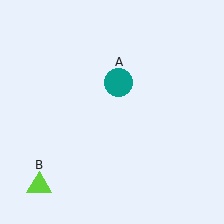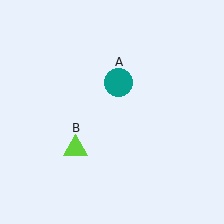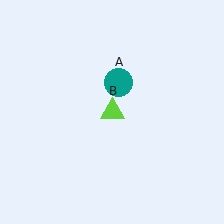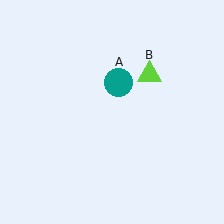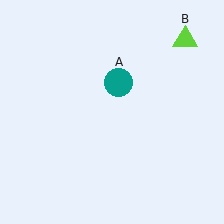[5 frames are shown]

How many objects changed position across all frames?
1 object changed position: lime triangle (object B).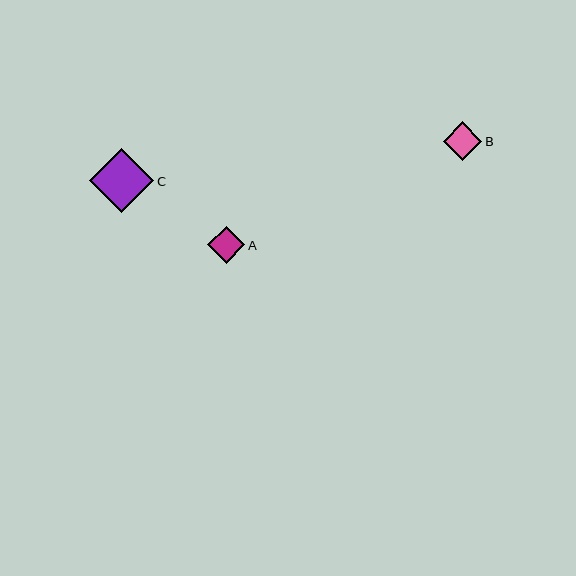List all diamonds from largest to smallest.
From largest to smallest: C, B, A.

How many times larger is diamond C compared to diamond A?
Diamond C is approximately 1.7 times the size of diamond A.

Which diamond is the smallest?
Diamond A is the smallest with a size of approximately 37 pixels.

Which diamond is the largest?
Diamond C is the largest with a size of approximately 64 pixels.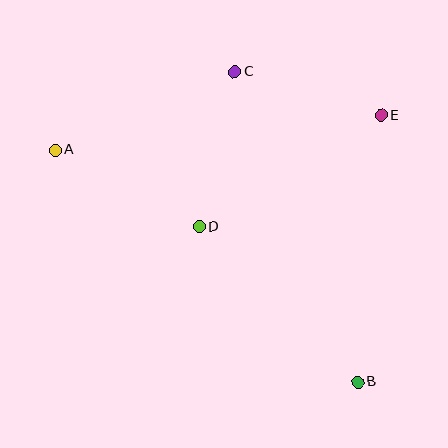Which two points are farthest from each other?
Points A and B are farthest from each other.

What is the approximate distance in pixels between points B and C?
The distance between B and C is approximately 334 pixels.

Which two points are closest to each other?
Points C and E are closest to each other.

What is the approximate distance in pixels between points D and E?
The distance between D and E is approximately 213 pixels.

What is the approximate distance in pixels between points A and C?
The distance between A and C is approximately 196 pixels.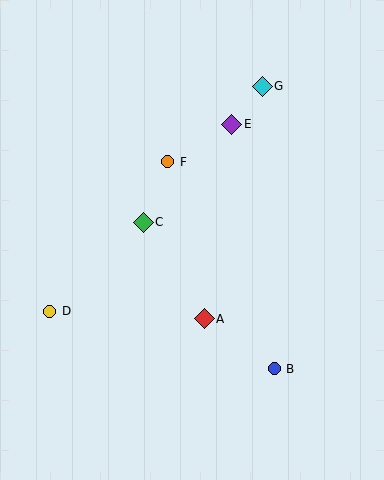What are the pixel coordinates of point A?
Point A is at (204, 319).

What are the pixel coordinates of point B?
Point B is at (274, 369).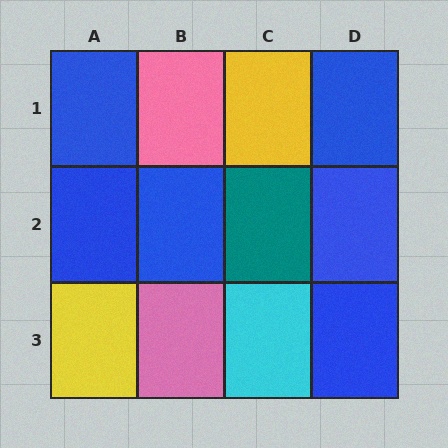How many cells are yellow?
2 cells are yellow.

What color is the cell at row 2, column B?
Blue.